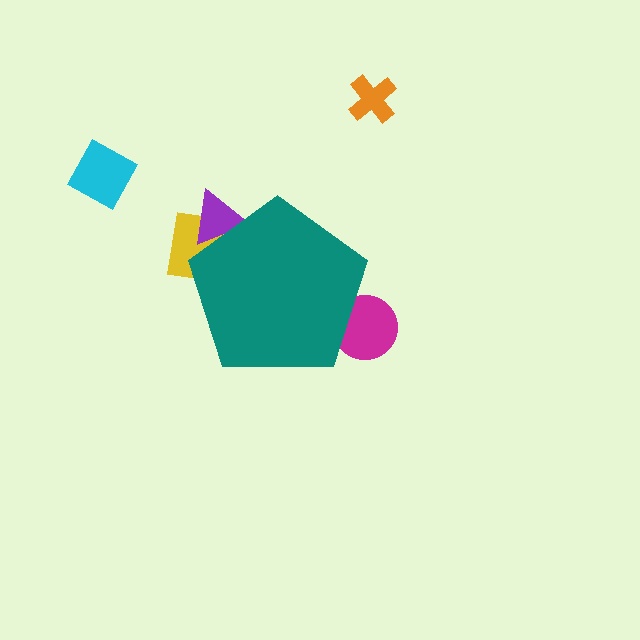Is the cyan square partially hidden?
No, the cyan square is fully visible.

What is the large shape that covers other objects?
A teal pentagon.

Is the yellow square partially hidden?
Yes, the yellow square is partially hidden behind the teal pentagon.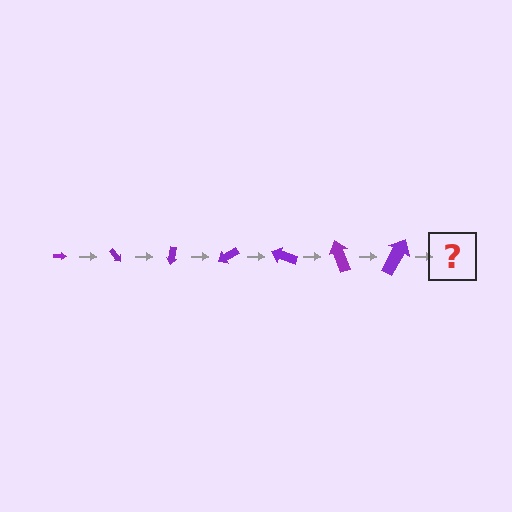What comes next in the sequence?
The next element should be an arrow, larger than the previous one and rotated 350 degrees from the start.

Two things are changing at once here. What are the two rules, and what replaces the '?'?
The two rules are that the arrow grows larger each step and it rotates 50 degrees each step. The '?' should be an arrow, larger than the previous one and rotated 350 degrees from the start.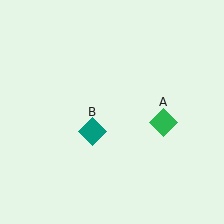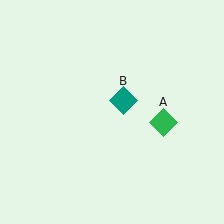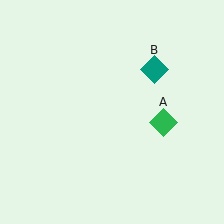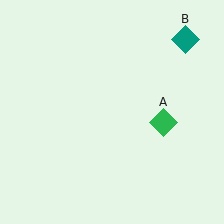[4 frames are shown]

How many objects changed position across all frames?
1 object changed position: teal diamond (object B).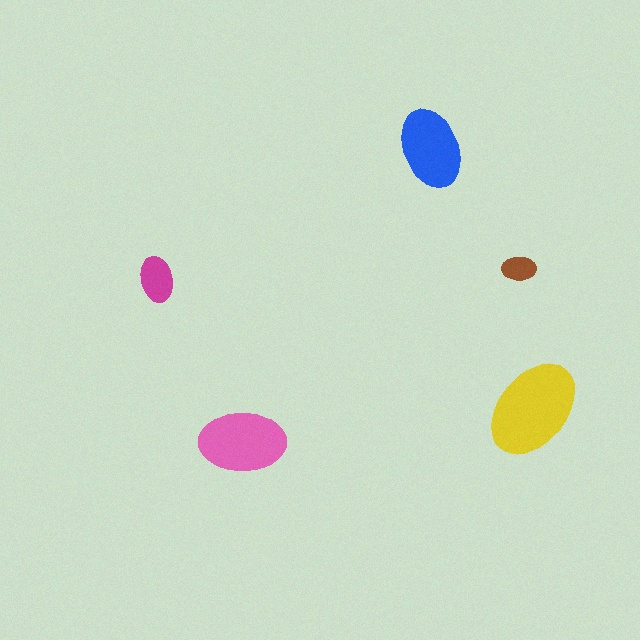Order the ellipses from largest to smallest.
the yellow one, the pink one, the blue one, the magenta one, the brown one.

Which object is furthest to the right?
The yellow ellipse is rightmost.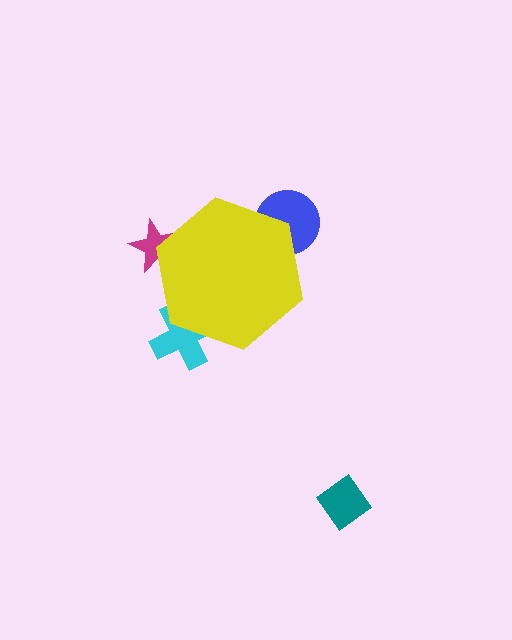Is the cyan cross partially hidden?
Yes, the cyan cross is partially hidden behind the yellow hexagon.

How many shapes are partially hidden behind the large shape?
3 shapes are partially hidden.